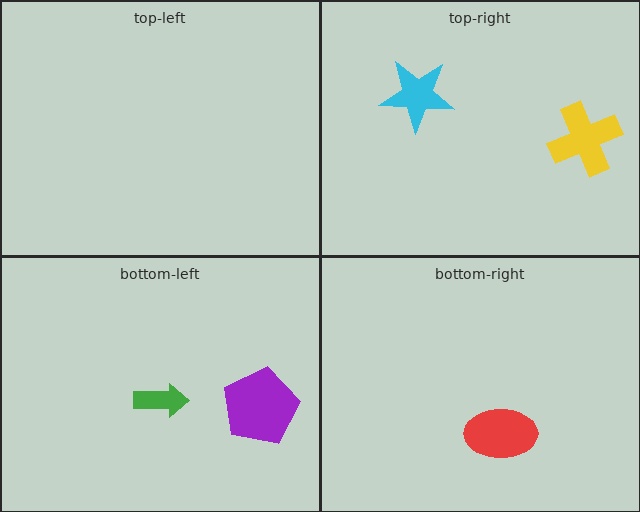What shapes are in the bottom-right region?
The red ellipse.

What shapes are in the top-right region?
The yellow cross, the cyan star.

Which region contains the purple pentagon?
The bottom-left region.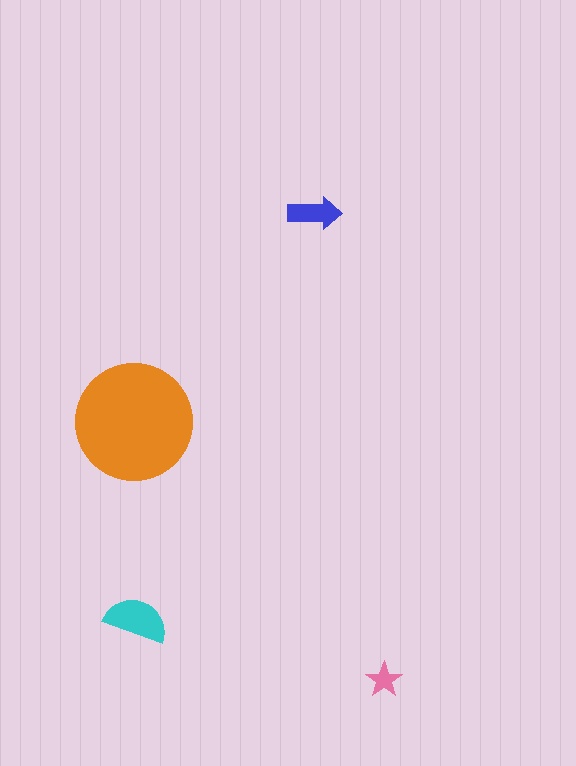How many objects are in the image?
There are 4 objects in the image.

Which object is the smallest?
The pink star.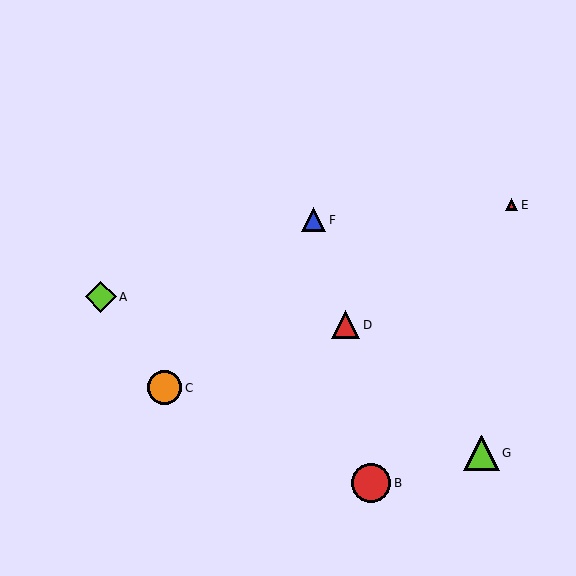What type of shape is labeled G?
Shape G is a lime triangle.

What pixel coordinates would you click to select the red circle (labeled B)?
Click at (371, 483) to select the red circle B.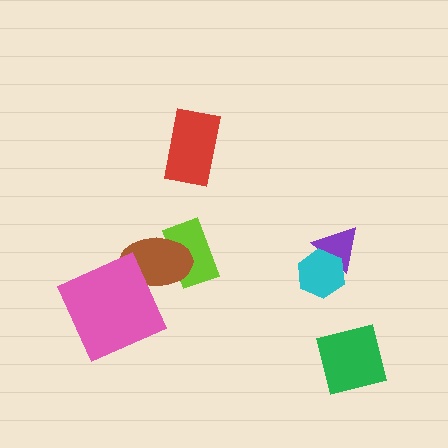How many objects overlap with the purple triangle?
1 object overlaps with the purple triangle.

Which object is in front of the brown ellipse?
The pink square is in front of the brown ellipse.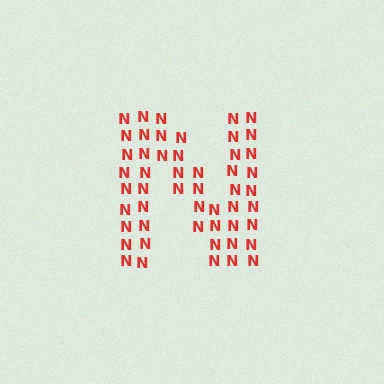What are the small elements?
The small elements are letter N's.